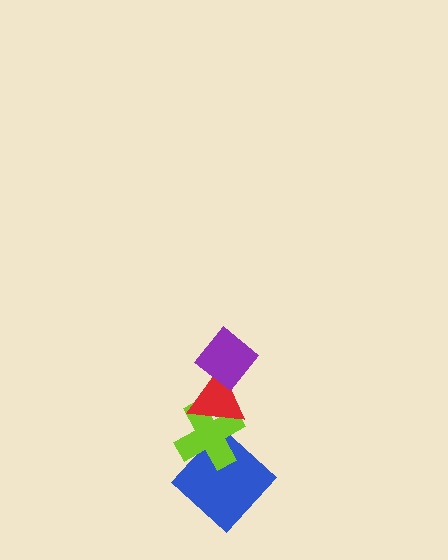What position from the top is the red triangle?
The red triangle is 2nd from the top.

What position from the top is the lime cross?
The lime cross is 3rd from the top.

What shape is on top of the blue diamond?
The lime cross is on top of the blue diamond.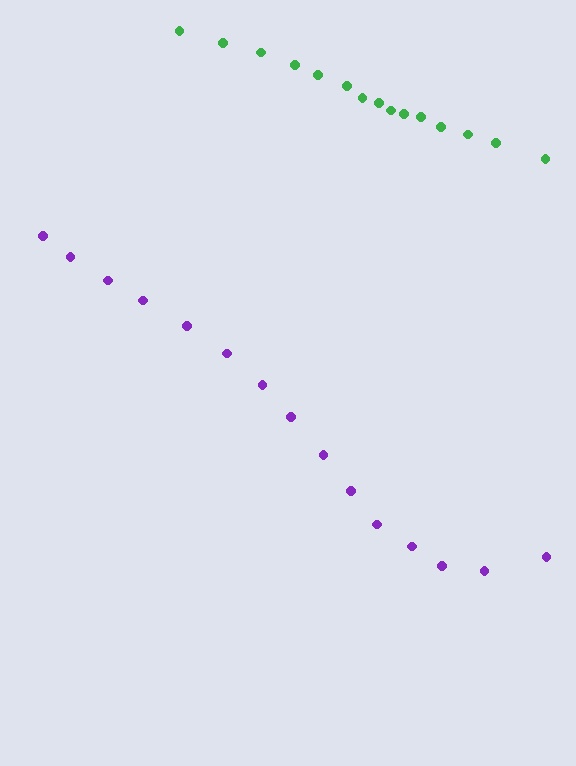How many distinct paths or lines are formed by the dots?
There are 2 distinct paths.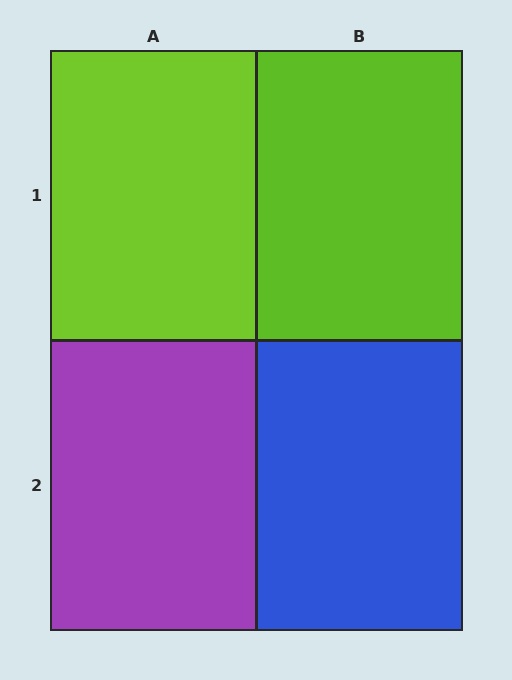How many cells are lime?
2 cells are lime.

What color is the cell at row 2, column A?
Purple.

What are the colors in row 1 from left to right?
Lime, lime.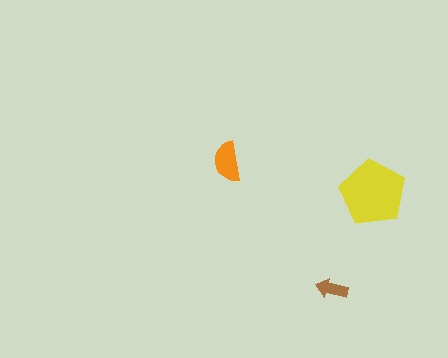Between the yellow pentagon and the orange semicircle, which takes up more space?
The yellow pentagon.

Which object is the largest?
The yellow pentagon.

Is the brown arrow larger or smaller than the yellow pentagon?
Smaller.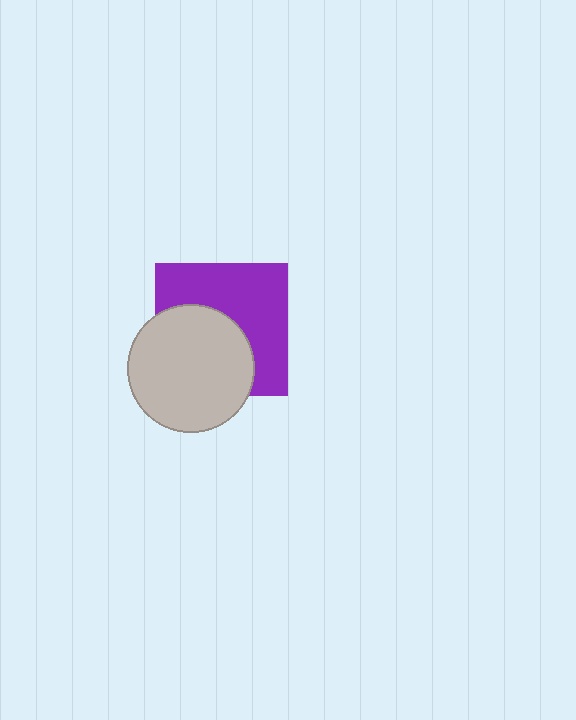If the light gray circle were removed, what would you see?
You would see the complete purple square.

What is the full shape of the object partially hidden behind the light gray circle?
The partially hidden object is a purple square.